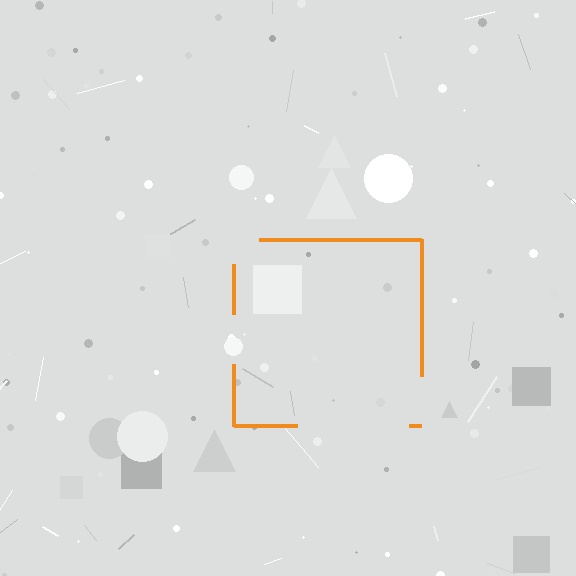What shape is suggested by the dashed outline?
The dashed outline suggests a square.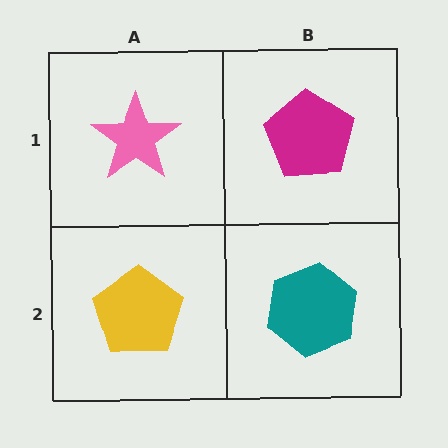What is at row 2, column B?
A teal hexagon.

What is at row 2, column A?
A yellow pentagon.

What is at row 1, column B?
A magenta pentagon.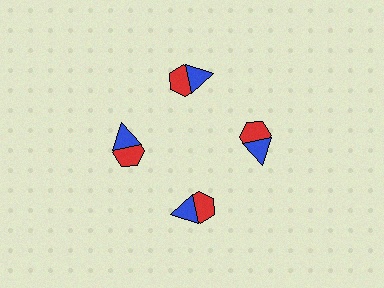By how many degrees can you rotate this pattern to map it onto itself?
The pattern maps onto itself every 90 degrees of rotation.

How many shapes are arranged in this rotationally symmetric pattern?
There are 8 shapes, arranged in 4 groups of 2.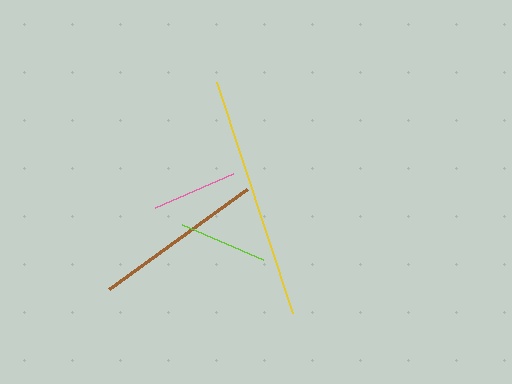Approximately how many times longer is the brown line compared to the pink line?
The brown line is approximately 2.0 times the length of the pink line.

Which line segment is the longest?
The yellow line is the longest at approximately 242 pixels.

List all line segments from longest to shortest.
From longest to shortest: yellow, brown, lime, pink.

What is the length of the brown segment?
The brown segment is approximately 170 pixels long.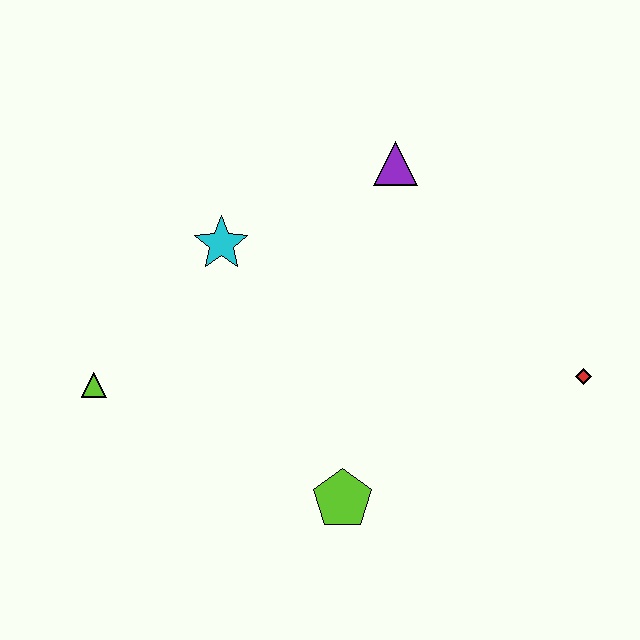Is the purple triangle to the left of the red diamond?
Yes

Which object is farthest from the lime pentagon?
The purple triangle is farthest from the lime pentagon.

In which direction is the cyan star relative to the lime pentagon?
The cyan star is above the lime pentagon.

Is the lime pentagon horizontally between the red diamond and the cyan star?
Yes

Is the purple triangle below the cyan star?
No